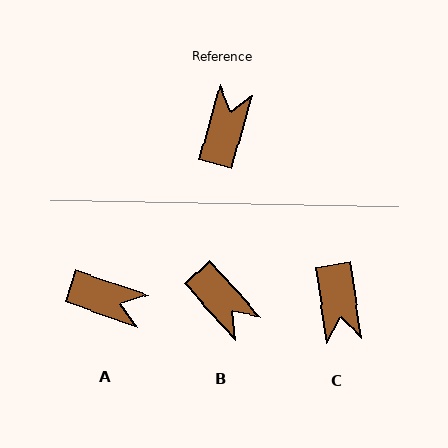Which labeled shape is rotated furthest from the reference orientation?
C, about 156 degrees away.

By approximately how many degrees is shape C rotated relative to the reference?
Approximately 156 degrees clockwise.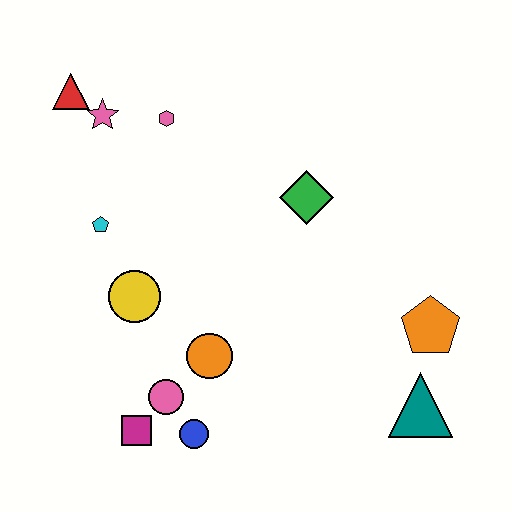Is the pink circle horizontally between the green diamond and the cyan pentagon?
Yes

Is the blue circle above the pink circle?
No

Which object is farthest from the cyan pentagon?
The teal triangle is farthest from the cyan pentagon.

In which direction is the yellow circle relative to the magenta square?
The yellow circle is above the magenta square.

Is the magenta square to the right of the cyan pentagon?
Yes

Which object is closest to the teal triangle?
The orange pentagon is closest to the teal triangle.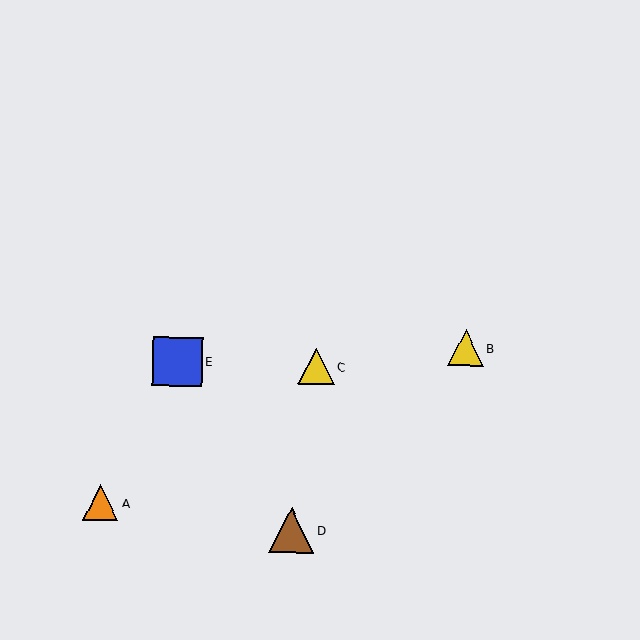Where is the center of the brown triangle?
The center of the brown triangle is at (291, 531).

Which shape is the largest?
The blue square (labeled E) is the largest.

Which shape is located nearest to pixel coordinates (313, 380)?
The yellow triangle (labeled C) at (316, 367) is nearest to that location.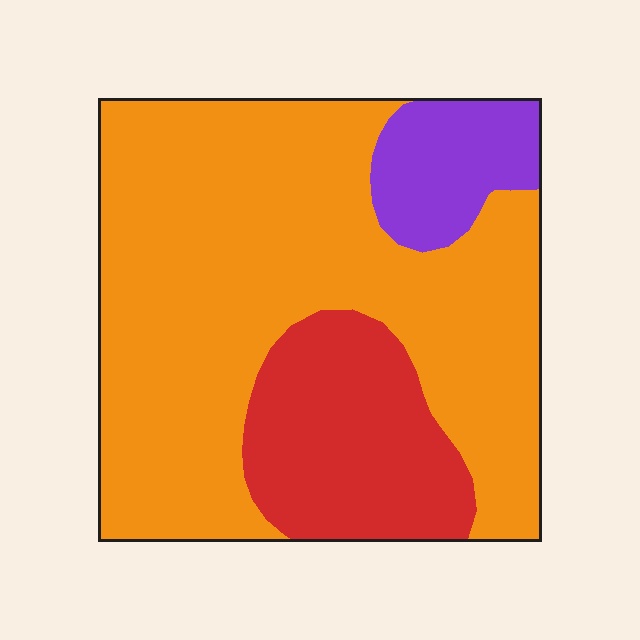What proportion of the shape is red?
Red covers about 20% of the shape.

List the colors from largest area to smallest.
From largest to smallest: orange, red, purple.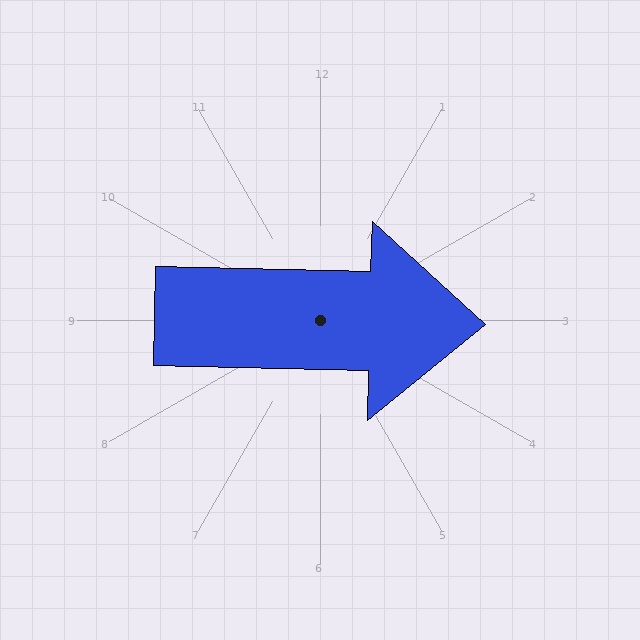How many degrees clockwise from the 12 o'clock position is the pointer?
Approximately 92 degrees.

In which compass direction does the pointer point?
East.